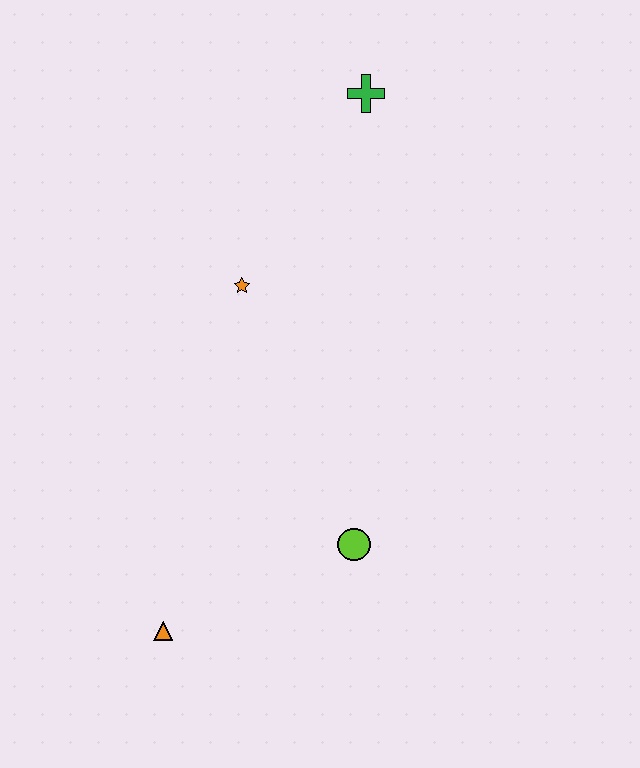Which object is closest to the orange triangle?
The lime circle is closest to the orange triangle.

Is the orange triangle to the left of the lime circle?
Yes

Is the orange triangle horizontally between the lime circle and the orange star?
No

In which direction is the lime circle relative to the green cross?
The lime circle is below the green cross.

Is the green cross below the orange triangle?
No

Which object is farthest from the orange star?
The orange triangle is farthest from the orange star.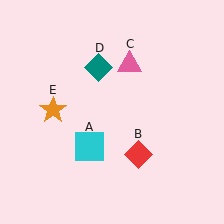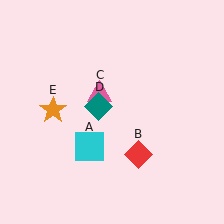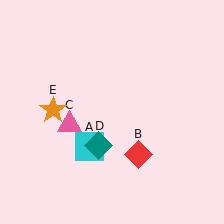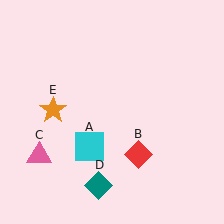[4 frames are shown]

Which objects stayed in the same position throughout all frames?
Cyan square (object A) and red diamond (object B) and orange star (object E) remained stationary.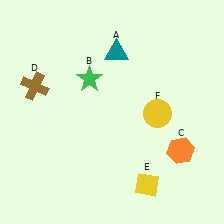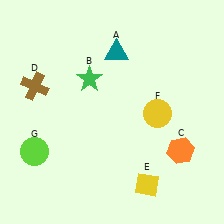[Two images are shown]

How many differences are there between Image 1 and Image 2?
There is 1 difference between the two images.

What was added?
A lime circle (G) was added in Image 2.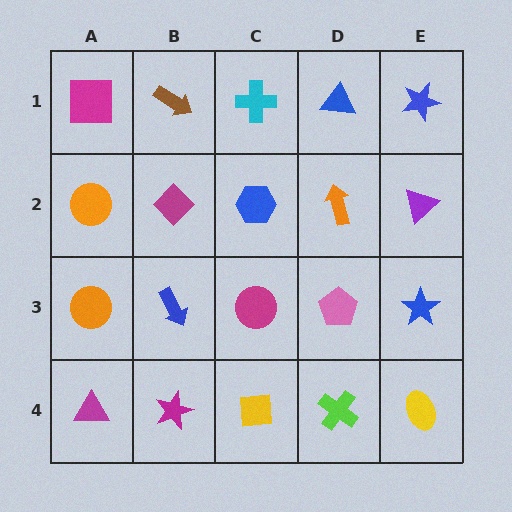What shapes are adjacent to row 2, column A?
A magenta square (row 1, column A), an orange circle (row 3, column A), a magenta diamond (row 2, column B).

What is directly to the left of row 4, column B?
A magenta triangle.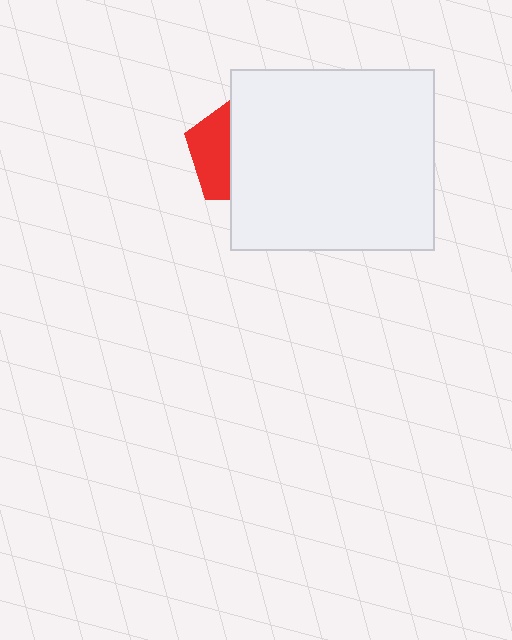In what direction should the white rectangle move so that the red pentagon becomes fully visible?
The white rectangle should move right. That is the shortest direction to clear the overlap and leave the red pentagon fully visible.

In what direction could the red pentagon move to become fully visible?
The red pentagon could move left. That would shift it out from behind the white rectangle entirely.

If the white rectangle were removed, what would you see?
You would see the complete red pentagon.